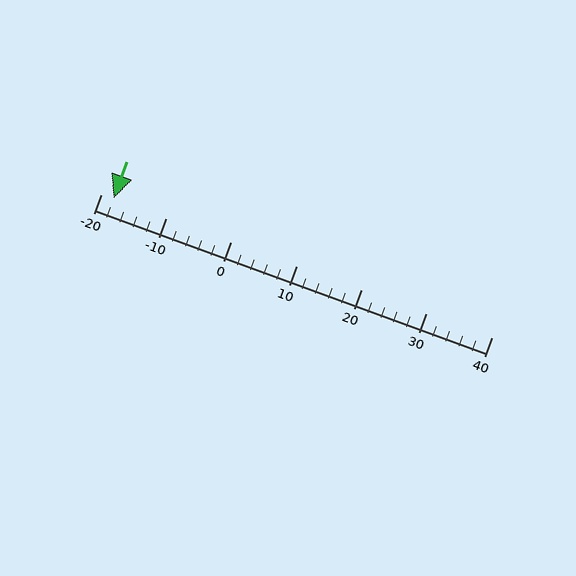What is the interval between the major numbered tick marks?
The major tick marks are spaced 10 units apart.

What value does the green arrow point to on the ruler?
The green arrow points to approximately -18.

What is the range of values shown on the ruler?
The ruler shows values from -20 to 40.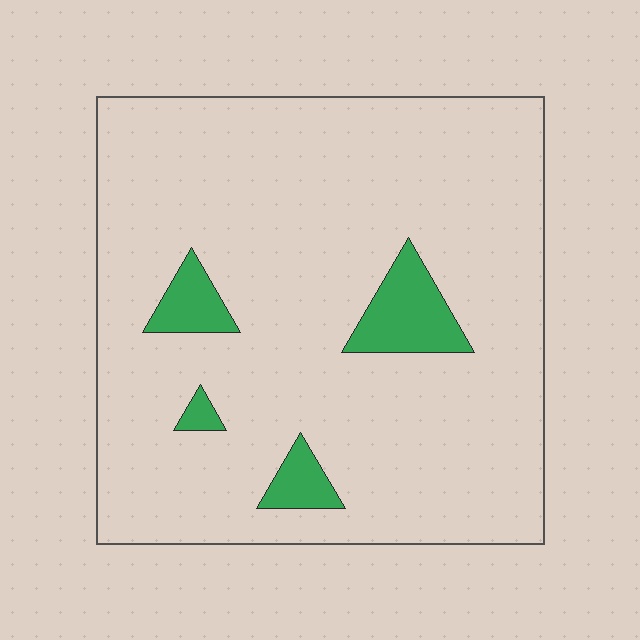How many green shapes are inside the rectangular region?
4.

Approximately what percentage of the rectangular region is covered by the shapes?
Approximately 10%.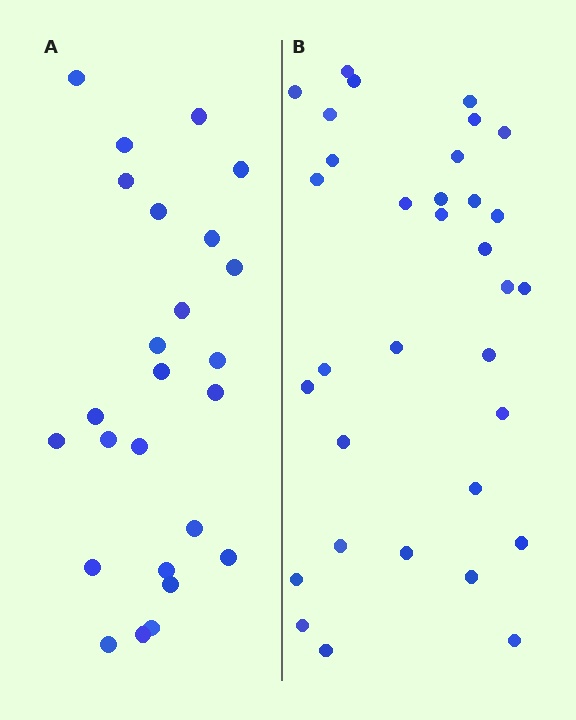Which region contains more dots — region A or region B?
Region B (the right region) has more dots.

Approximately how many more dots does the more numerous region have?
Region B has roughly 8 or so more dots than region A.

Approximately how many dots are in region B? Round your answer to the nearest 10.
About 30 dots. (The exact count is 33, which rounds to 30.)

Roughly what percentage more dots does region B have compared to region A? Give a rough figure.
About 30% more.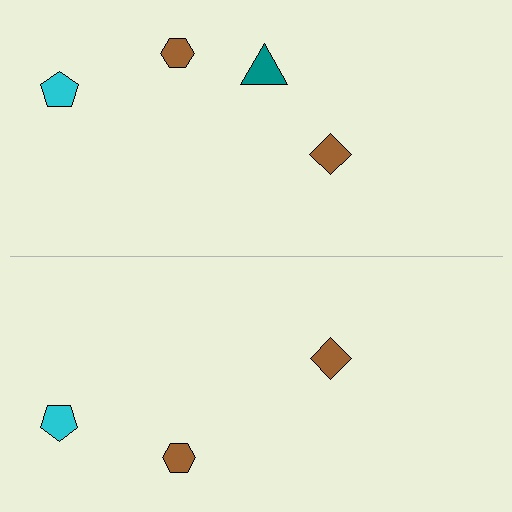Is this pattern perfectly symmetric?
No, the pattern is not perfectly symmetric. A teal triangle is missing from the bottom side.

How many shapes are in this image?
There are 7 shapes in this image.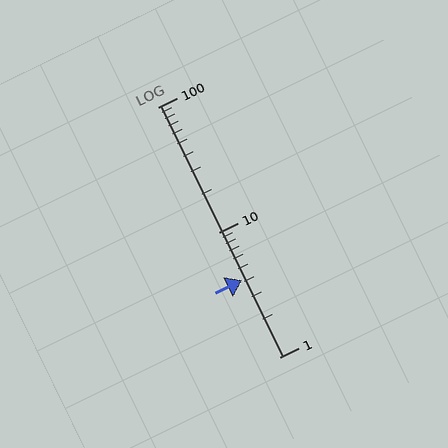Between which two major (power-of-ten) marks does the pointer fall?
The pointer is between 1 and 10.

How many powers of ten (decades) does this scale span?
The scale spans 2 decades, from 1 to 100.